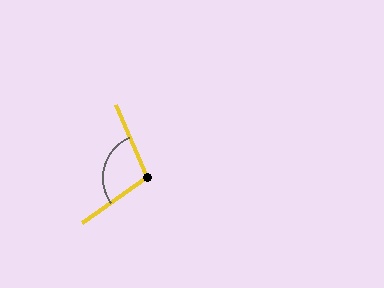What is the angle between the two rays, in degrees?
Approximately 102 degrees.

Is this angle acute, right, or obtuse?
It is obtuse.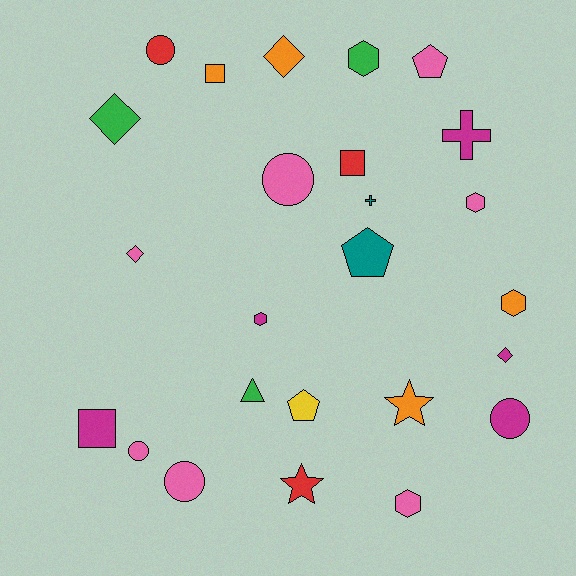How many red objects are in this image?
There are 3 red objects.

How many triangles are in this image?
There is 1 triangle.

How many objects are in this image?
There are 25 objects.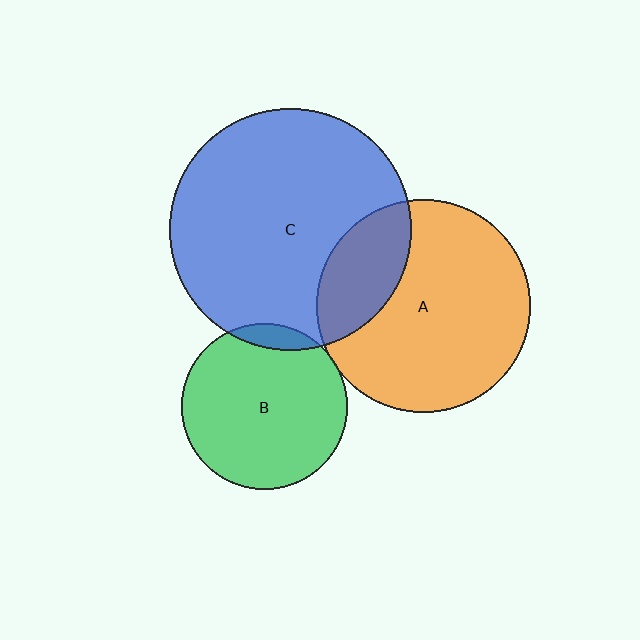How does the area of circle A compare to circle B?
Approximately 1.7 times.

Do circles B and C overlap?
Yes.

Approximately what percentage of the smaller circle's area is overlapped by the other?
Approximately 5%.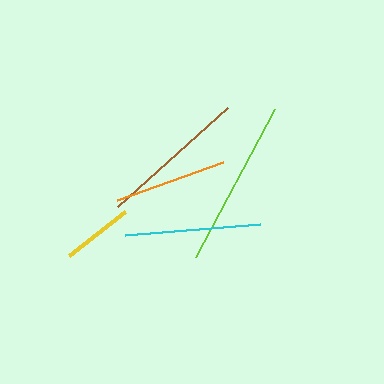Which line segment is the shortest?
The yellow line is the shortest at approximately 72 pixels.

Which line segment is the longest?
The lime line is the longest at approximately 167 pixels.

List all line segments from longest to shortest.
From longest to shortest: lime, brown, cyan, orange, yellow.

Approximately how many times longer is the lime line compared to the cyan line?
The lime line is approximately 1.2 times the length of the cyan line.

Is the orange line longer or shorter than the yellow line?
The orange line is longer than the yellow line.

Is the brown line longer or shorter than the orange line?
The brown line is longer than the orange line.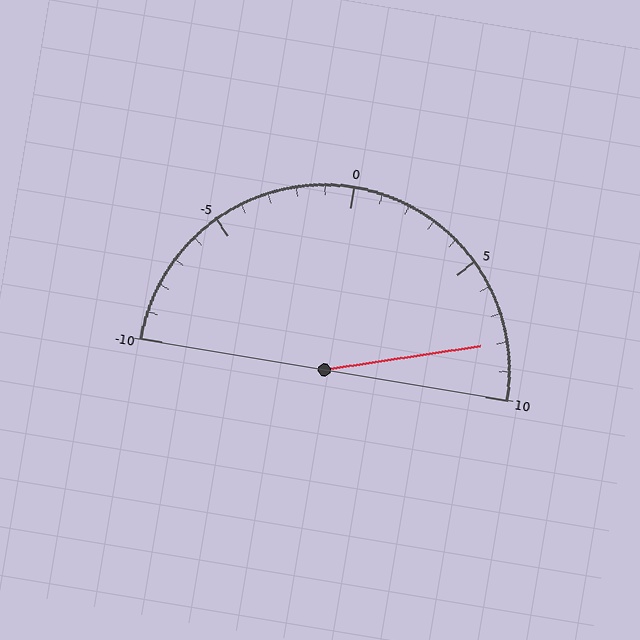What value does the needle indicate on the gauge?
The needle indicates approximately 8.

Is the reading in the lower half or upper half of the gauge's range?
The reading is in the upper half of the range (-10 to 10).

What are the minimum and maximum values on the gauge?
The gauge ranges from -10 to 10.